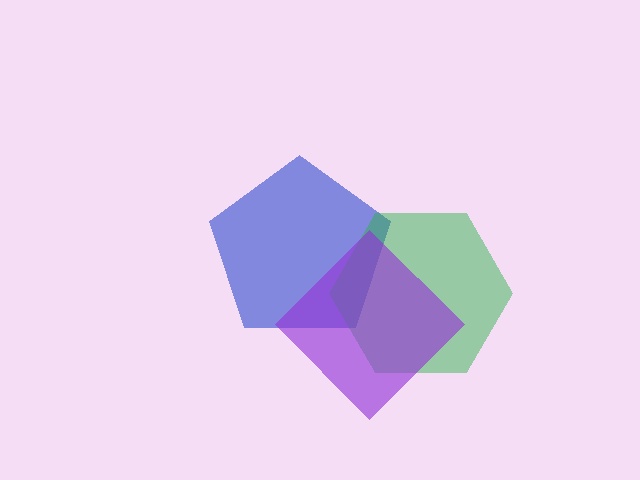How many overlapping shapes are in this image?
There are 3 overlapping shapes in the image.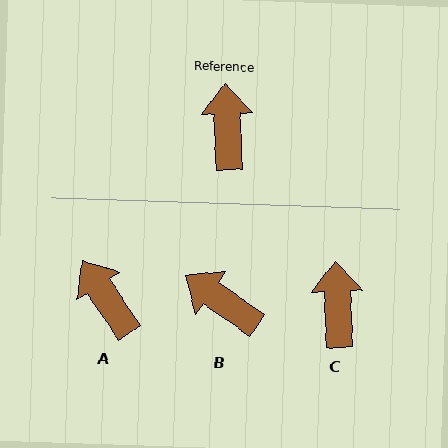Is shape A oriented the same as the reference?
No, it is off by about 31 degrees.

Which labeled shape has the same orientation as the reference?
C.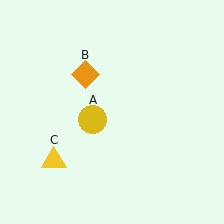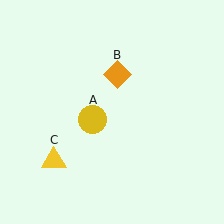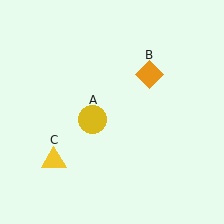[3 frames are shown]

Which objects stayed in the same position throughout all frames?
Yellow circle (object A) and yellow triangle (object C) remained stationary.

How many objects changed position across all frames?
1 object changed position: orange diamond (object B).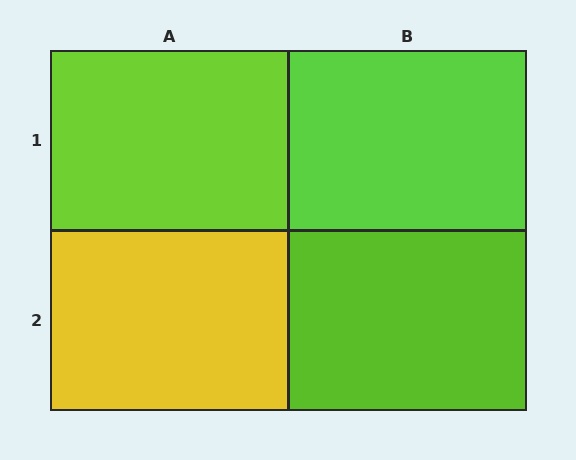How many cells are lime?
3 cells are lime.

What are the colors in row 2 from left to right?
Yellow, lime.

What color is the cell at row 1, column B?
Lime.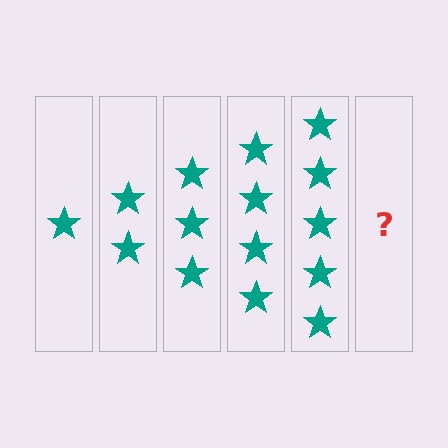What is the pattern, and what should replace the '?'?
The pattern is that each step adds one more star. The '?' should be 6 stars.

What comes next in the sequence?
The next element should be 6 stars.